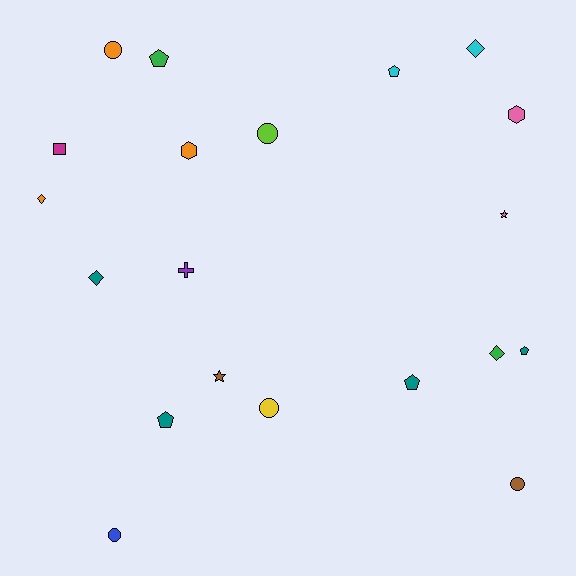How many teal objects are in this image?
There are 4 teal objects.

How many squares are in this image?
There is 1 square.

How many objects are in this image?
There are 20 objects.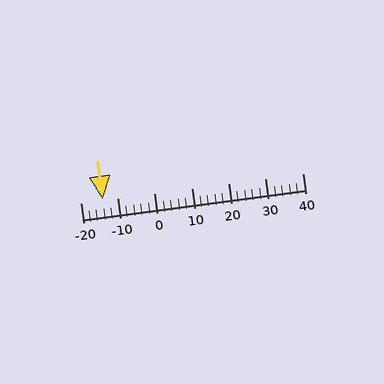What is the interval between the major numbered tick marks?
The major tick marks are spaced 10 units apart.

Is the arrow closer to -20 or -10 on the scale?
The arrow is closer to -10.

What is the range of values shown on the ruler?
The ruler shows values from -20 to 40.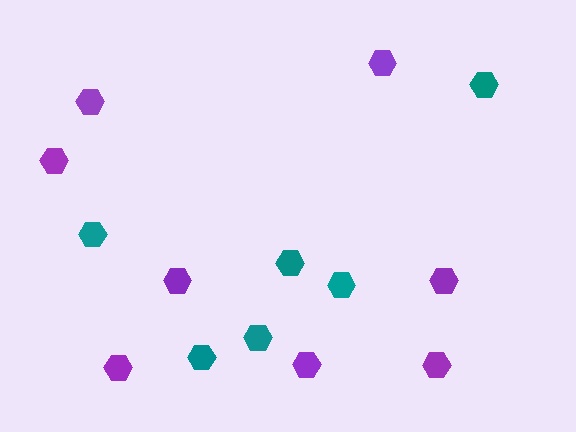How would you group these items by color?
There are 2 groups: one group of teal hexagons (6) and one group of purple hexagons (8).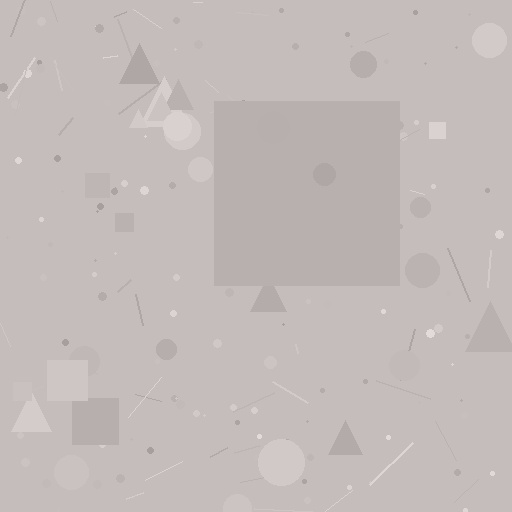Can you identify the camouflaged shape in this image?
The camouflaged shape is a square.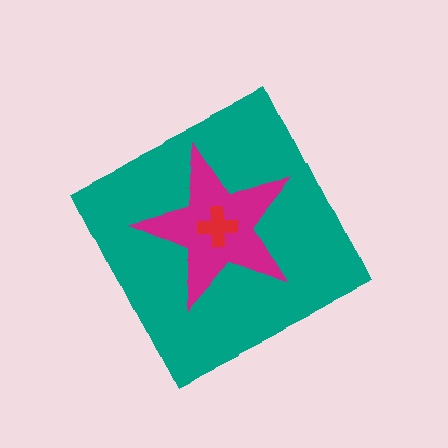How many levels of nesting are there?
3.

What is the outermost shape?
The teal diamond.